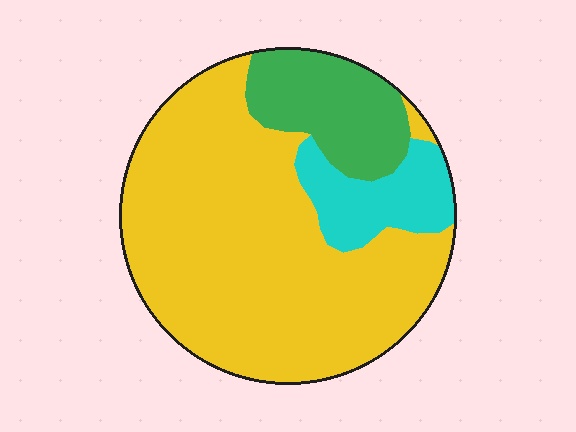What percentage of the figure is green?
Green covers 17% of the figure.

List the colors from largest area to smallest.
From largest to smallest: yellow, green, cyan.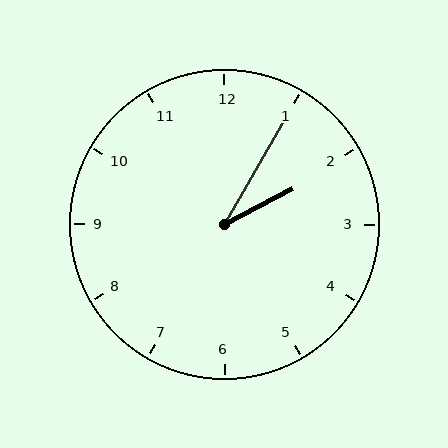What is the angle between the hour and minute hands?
Approximately 32 degrees.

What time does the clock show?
2:05.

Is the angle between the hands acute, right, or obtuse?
It is acute.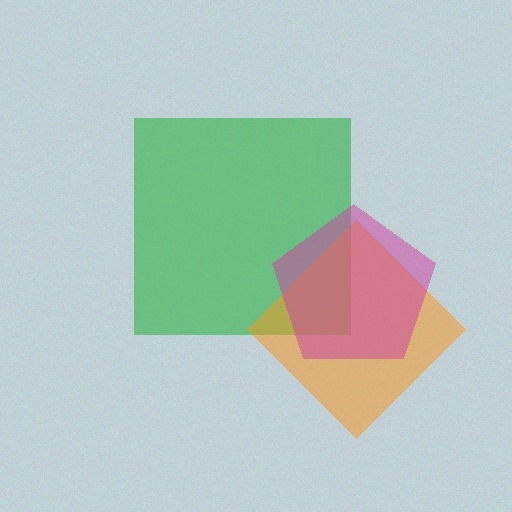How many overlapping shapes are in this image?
There are 3 overlapping shapes in the image.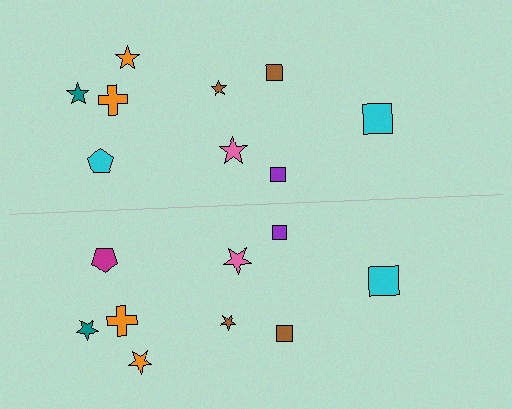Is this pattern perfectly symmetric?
No, the pattern is not perfectly symmetric. The magenta pentagon on the bottom side breaks the symmetry — its mirror counterpart is cyan.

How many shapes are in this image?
There are 18 shapes in this image.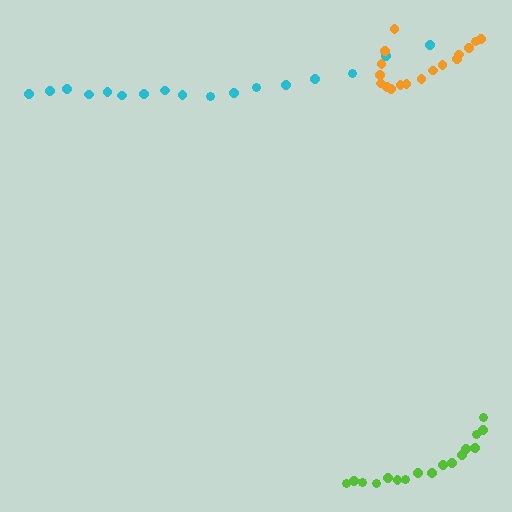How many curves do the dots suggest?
There are 3 distinct paths.